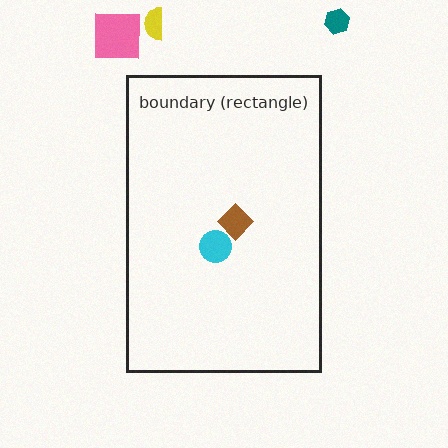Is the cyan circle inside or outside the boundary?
Inside.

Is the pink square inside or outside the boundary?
Outside.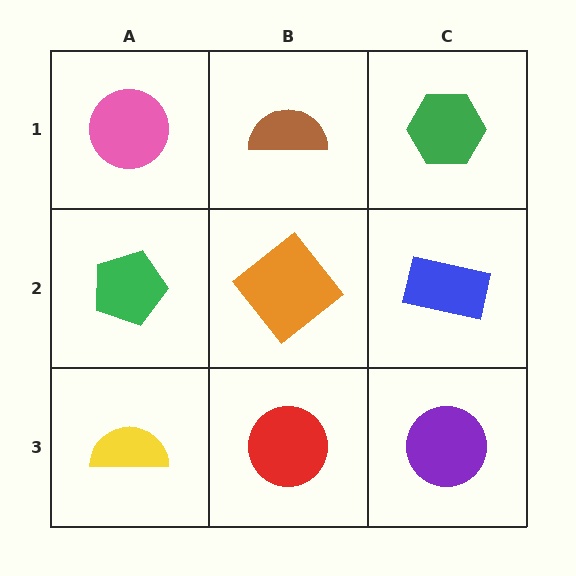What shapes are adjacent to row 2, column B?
A brown semicircle (row 1, column B), a red circle (row 3, column B), a green pentagon (row 2, column A), a blue rectangle (row 2, column C).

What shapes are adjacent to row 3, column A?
A green pentagon (row 2, column A), a red circle (row 3, column B).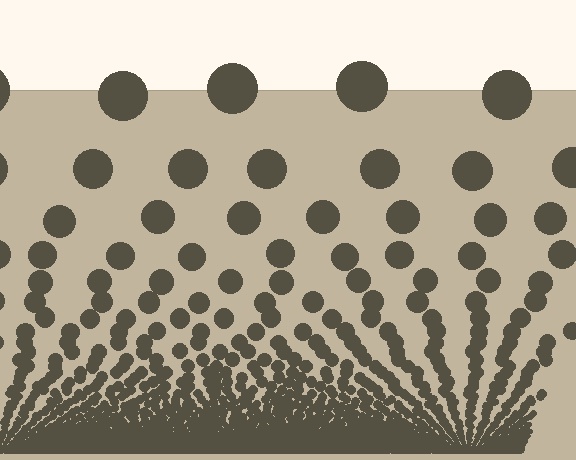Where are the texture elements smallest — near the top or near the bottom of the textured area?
Near the bottom.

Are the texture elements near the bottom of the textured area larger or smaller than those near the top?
Smaller. The gradient is inverted — elements near the bottom are smaller and denser.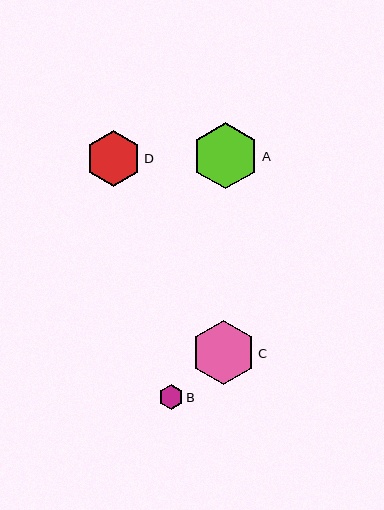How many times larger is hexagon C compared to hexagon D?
Hexagon C is approximately 1.1 times the size of hexagon D.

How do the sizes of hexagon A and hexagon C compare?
Hexagon A and hexagon C are approximately the same size.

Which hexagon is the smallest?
Hexagon B is the smallest with a size of approximately 25 pixels.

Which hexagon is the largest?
Hexagon A is the largest with a size of approximately 66 pixels.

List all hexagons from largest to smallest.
From largest to smallest: A, C, D, B.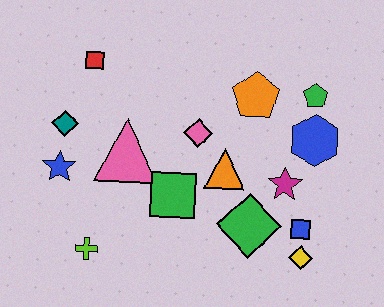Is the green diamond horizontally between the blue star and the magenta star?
Yes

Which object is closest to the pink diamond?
The orange triangle is closest to the pink diamond.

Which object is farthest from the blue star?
The green pentagon is farthest from the blue star.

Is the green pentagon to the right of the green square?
Yes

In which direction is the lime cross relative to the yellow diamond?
The lime cross is to the left of the yellow diamond.